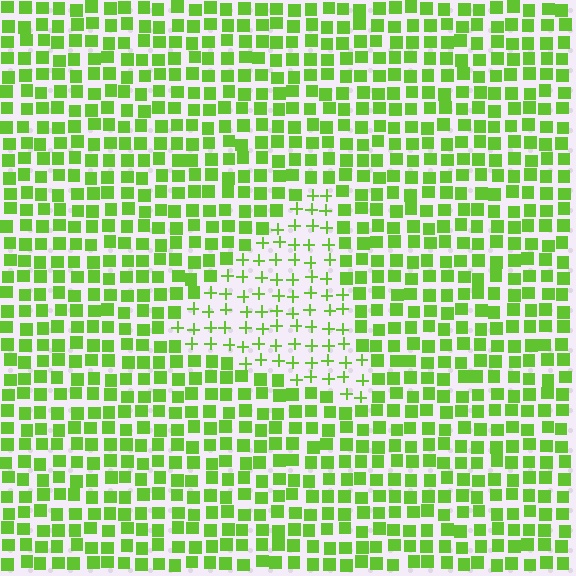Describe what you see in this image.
The image is filled with small lime elements arranged in a uniform grid. A triangle-shaped region contains plus signs, while the surrounding area contains squares. The boundary is defined purely by the change in element shape.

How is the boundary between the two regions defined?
The boundary is defined by a change in element shape: plus signs inside vs. squares outside. All elements share the same color and spacing.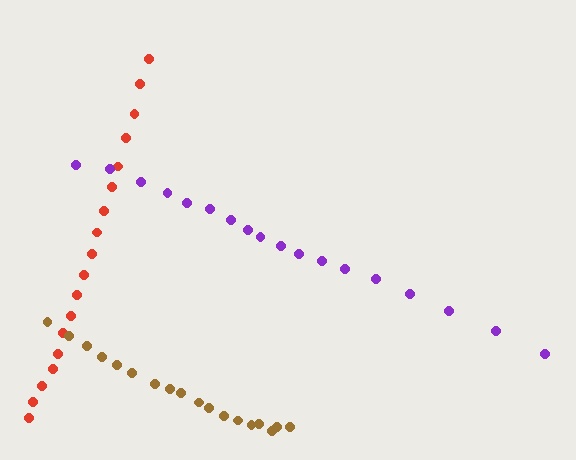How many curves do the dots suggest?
There are 3 distinct paths.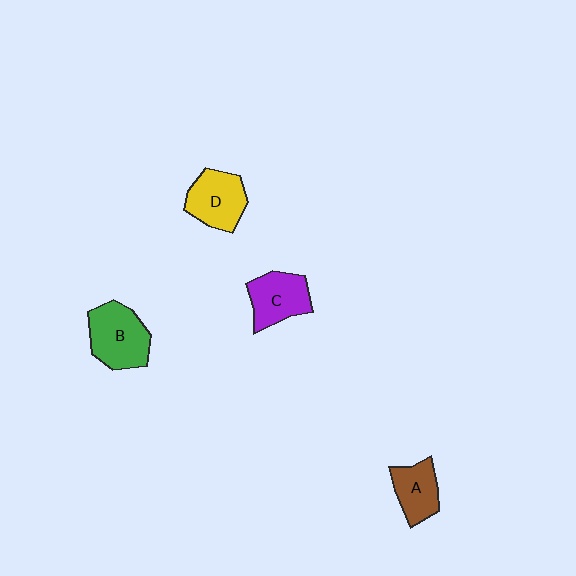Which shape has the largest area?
Shape B (green).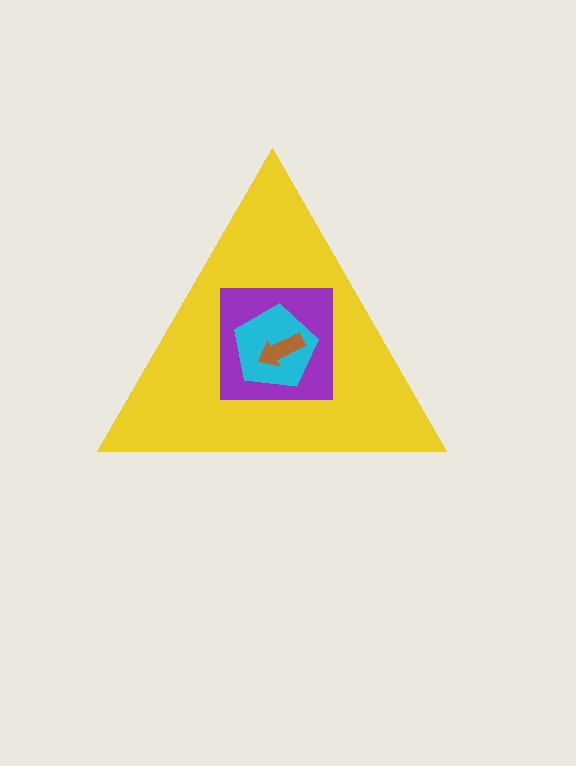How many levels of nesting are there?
4.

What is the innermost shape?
The brown arrow.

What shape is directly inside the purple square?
The cyan pentagon.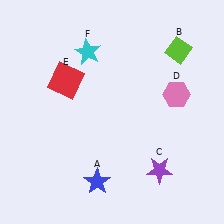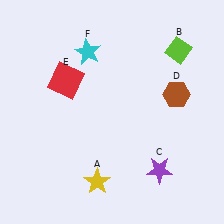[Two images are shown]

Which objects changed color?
A changed from blue to yellow. D changed from pink to brown.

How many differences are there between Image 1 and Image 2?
There are 2 differences between the two images.